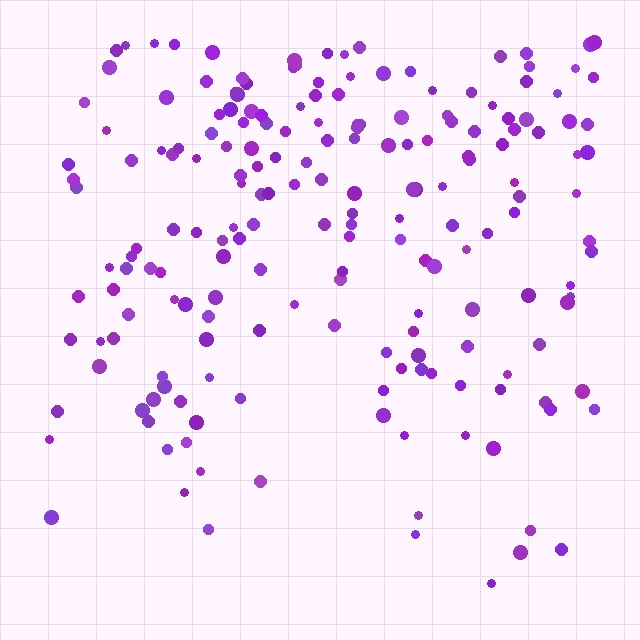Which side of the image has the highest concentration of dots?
The top.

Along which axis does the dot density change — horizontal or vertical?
Vertical.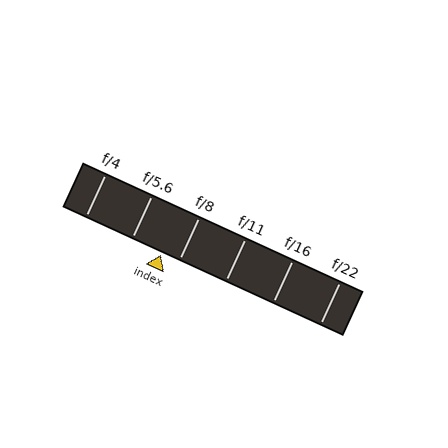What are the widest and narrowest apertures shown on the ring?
The widest aperture shown is f/4 and the narrowest is f/22.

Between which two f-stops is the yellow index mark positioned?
The index mark is between f/5.6 and f/8.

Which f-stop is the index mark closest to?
The index mark is closest to f/8.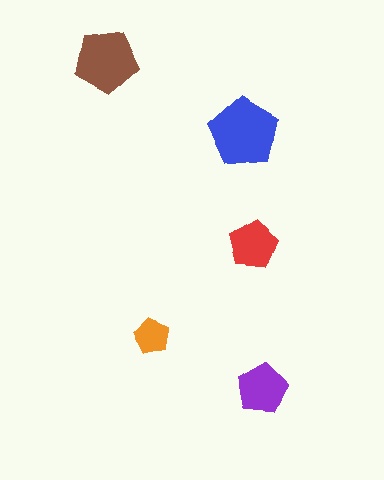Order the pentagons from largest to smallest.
the blue one, the brown one, the purple one, the red one, the orange one.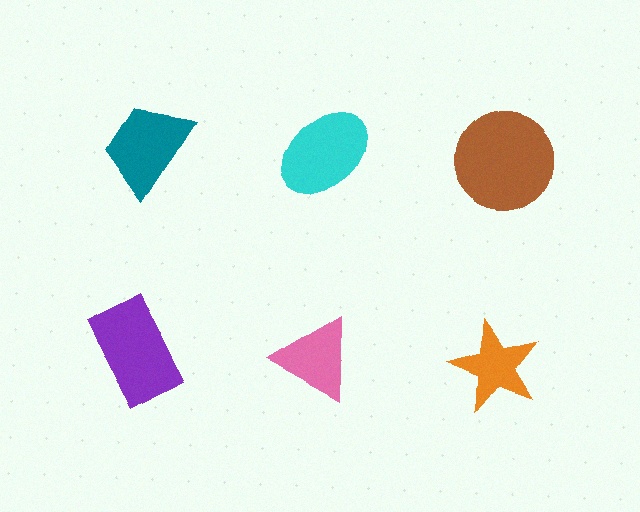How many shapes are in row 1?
3 shapes.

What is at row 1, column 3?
A brown circle.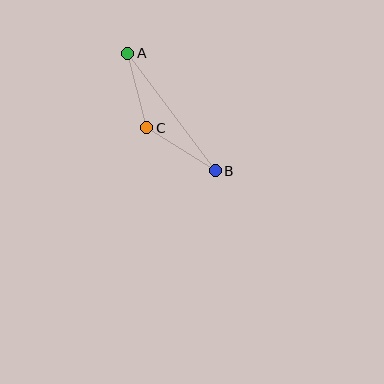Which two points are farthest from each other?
Points A and B are farthest from each other.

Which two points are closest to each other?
Points A and C are closest to each other.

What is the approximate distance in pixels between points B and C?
The distance between B and C is approximately 81 pixels.